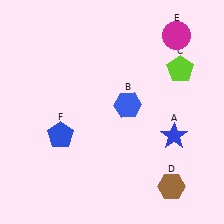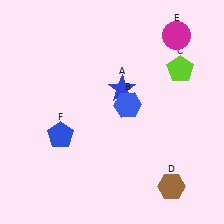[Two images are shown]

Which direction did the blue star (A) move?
The blue star (A) moved left.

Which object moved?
The blue star (A) moved left.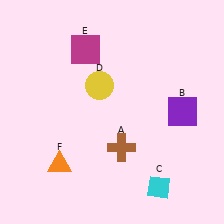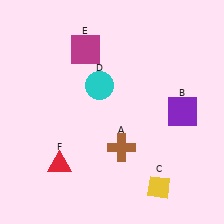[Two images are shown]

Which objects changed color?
C changed from cyan to yellow. D changed from yellow to cyan. F changed from orange to red.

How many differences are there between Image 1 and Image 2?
There are 3 differences between the two images.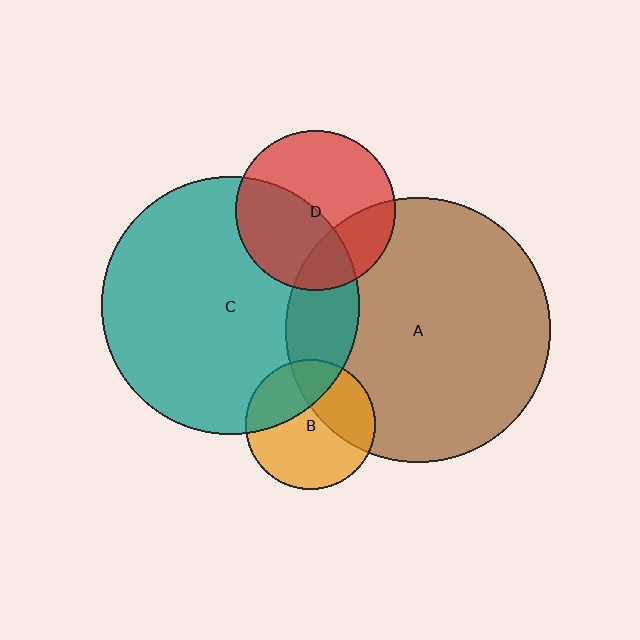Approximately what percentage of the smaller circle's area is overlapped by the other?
Approximately 25%.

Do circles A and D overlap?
Yes.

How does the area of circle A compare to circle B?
Approximately 4.1 times.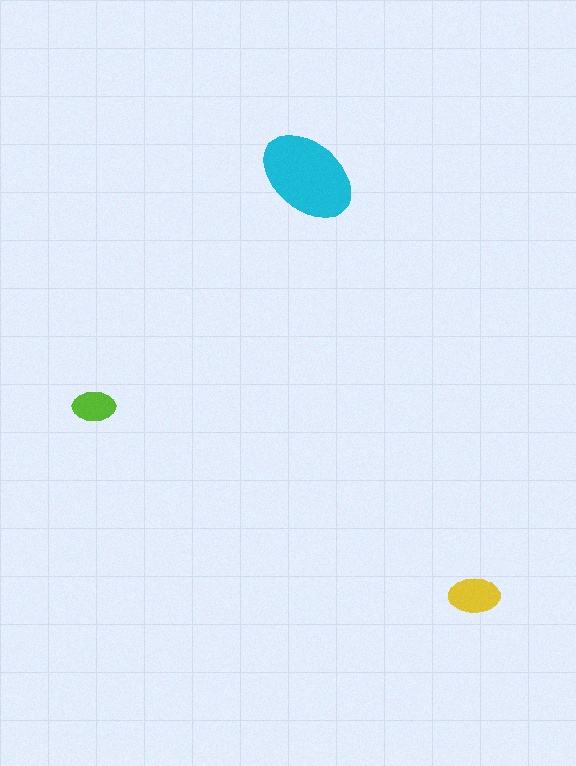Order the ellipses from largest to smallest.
the cyan one, the yellow one, the lime one.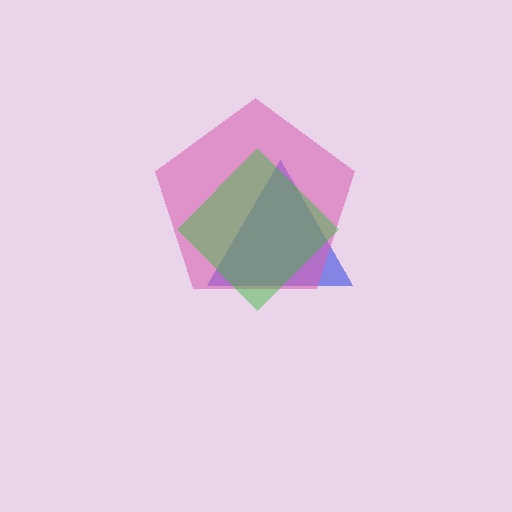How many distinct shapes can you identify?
There are 3 distinct shapes: a blue triangle, a pink pentagon, a green diamond.